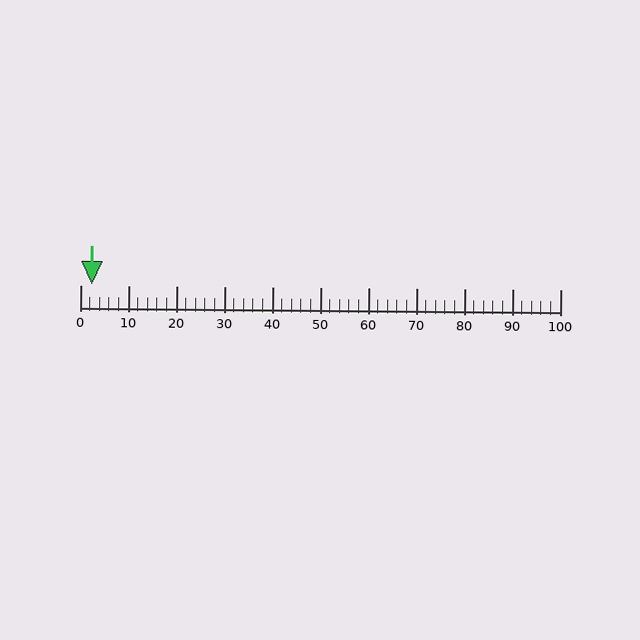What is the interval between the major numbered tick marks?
The major tick marks are spaced 10 units apart.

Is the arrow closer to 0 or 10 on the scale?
The arrow is closer to 0.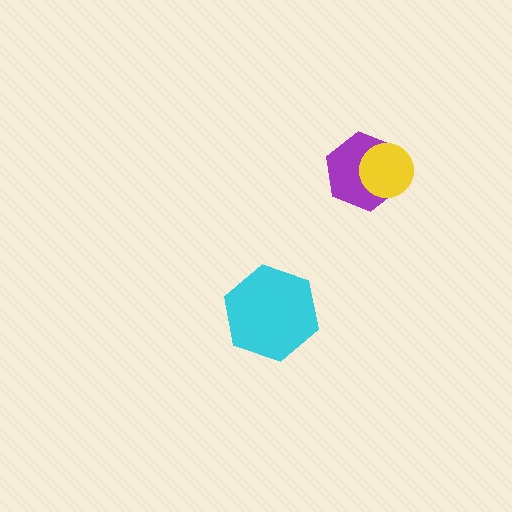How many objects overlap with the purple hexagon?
1 object overlaps with the purple hexagon.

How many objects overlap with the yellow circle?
1 object overlaps with the yellow circle.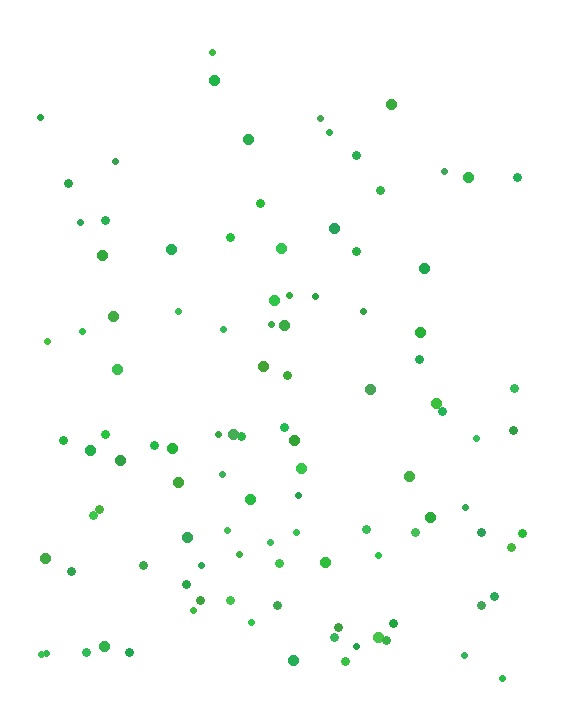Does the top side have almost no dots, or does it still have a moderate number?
Still a moderate number, just noticeably fewer than the bottom.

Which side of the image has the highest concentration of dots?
The bottom.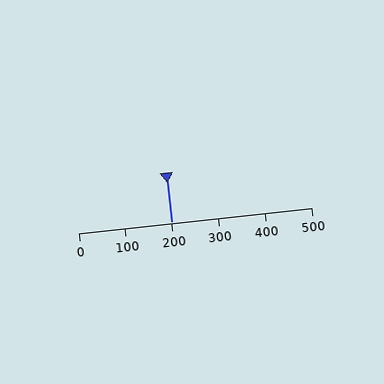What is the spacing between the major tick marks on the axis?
The major ticks are spaced 100 apart.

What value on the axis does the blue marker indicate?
The marker indicates approximately 200.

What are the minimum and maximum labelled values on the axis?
The axis runs from 0 to 500.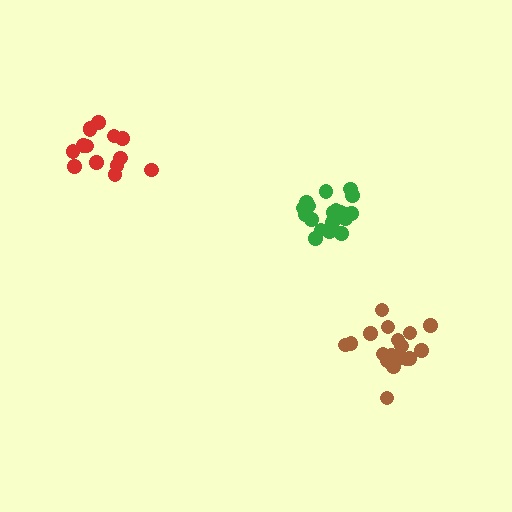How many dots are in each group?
Group 1: 20 dots, Group 2: 14 dots, Group 3: 18 dots (52 total).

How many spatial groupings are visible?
There are 3 spatial groupings.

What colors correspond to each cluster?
The clusters are colored: green, red, brown.